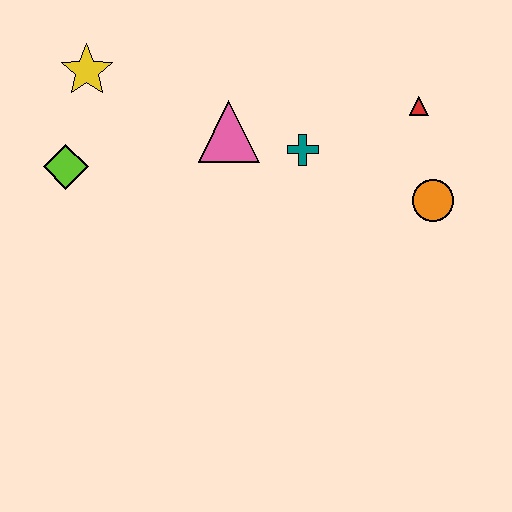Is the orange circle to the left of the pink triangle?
No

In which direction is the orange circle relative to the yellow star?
The orange circle is to the right of the yellow star.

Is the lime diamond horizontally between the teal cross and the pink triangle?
No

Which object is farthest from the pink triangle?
The orange circle is farthest from the pink triangle.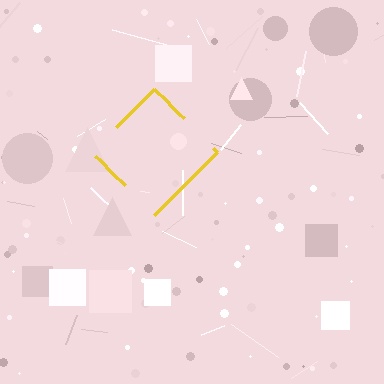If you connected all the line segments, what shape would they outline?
They would outline a diamond.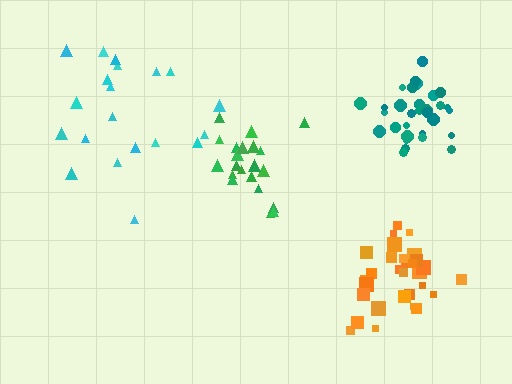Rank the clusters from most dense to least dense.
teal, orange, green, cyan.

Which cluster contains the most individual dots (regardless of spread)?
Teal (31).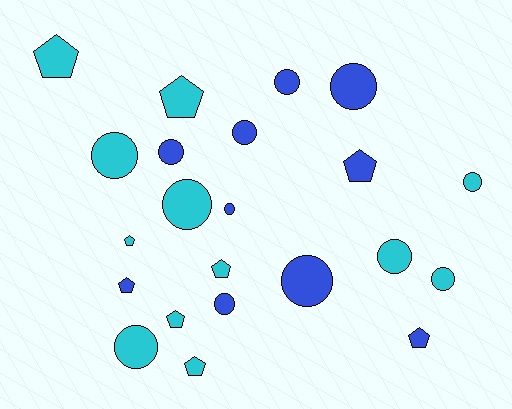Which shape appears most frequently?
Circle, with 13 objects.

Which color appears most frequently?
Cyan, with 12 objects.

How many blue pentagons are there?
There are 3 blue pentagons.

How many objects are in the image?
There are 22 objects.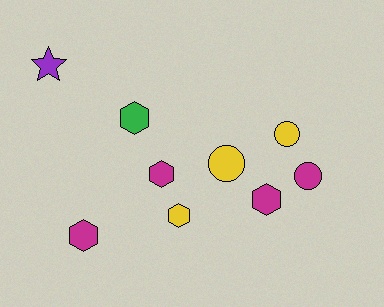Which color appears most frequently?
Magenta, with 4 objects.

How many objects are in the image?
There are 9 objects.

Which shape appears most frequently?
Hexagon, with 5 objects.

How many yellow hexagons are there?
There is 1 yellow hexagon.